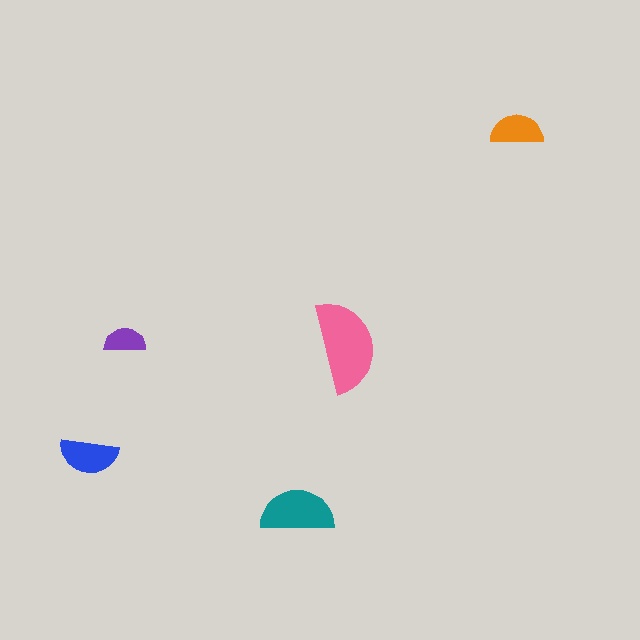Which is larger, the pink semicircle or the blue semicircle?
The pink one.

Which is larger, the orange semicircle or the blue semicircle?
The blue one.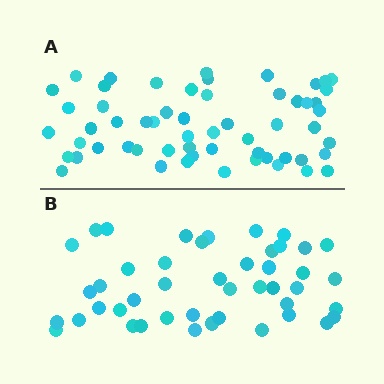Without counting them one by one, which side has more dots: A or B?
Region A (the top region) has more dots.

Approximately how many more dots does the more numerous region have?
Region A has approximately 15 more dots than region B.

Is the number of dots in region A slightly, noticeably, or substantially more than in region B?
Region A has noticeably more, but not dramatically so. The ratio is roughly 1.3 to 1.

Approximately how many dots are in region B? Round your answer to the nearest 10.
About 40 dots. (The exact count is 45, which rounds to 40.)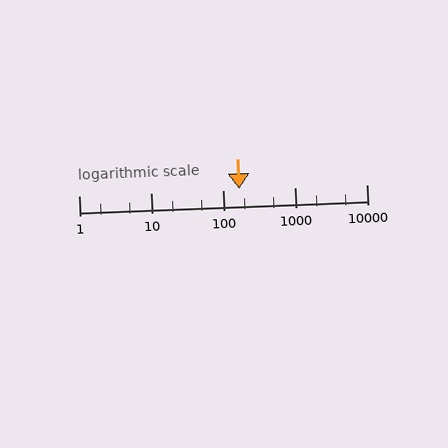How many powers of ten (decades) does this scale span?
The scale spans 4 decades, from 1 to 10000.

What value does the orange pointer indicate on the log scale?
The pointer indicates approximately 170.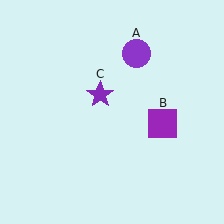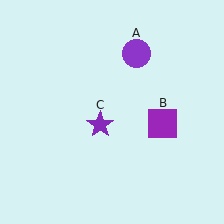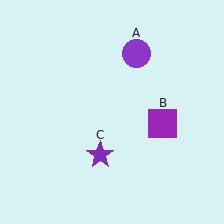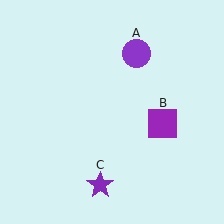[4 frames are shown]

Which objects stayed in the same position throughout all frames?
Purple circle (object A) and purple square (object B) remained stationary.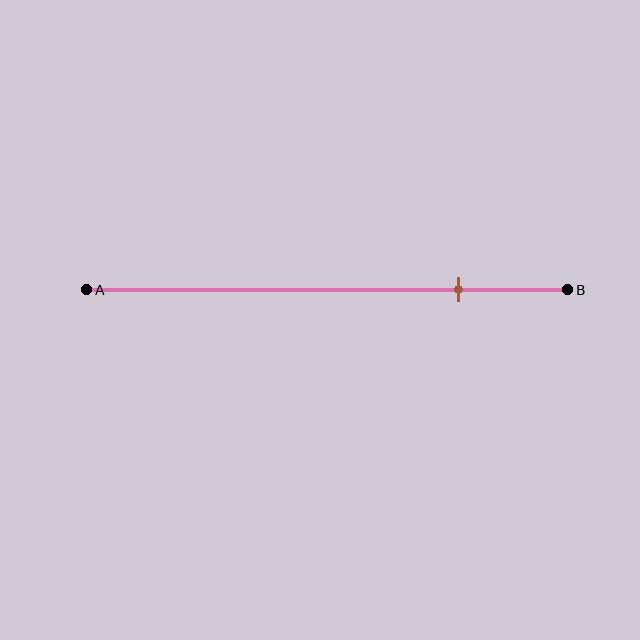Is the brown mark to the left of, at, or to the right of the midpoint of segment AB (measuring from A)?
The brown mark is to the right of the midpoint of segment AB.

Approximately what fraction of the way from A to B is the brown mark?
The brown mark is approximately 75% of the way from A to B.